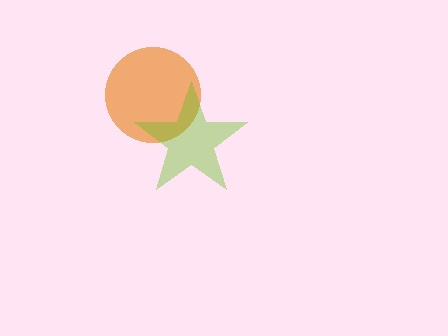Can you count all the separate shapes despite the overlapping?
Yes, there are 2 separate shapes.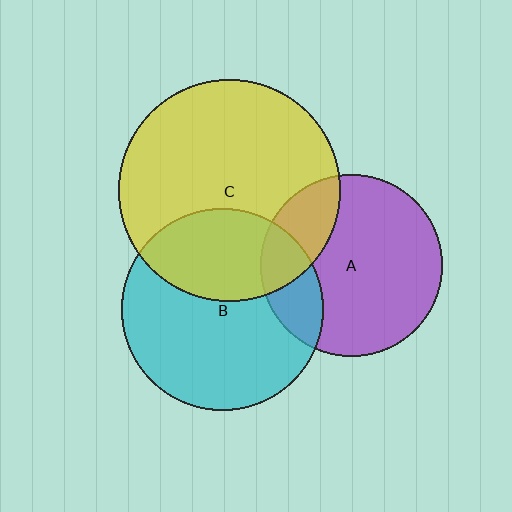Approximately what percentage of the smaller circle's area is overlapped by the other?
Approximately 35%.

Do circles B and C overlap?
Yes.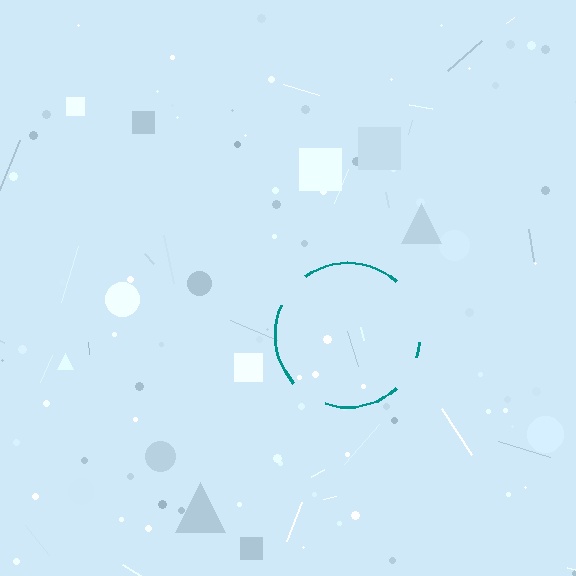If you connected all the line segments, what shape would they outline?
They would outline a circle.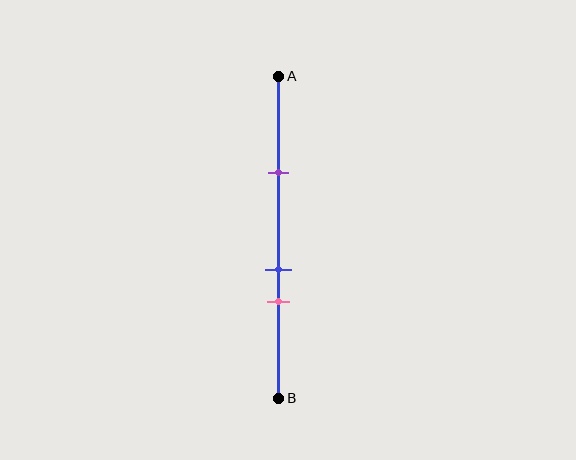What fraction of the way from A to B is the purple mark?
The purple mark is approximately 30% (0.3) of the way from A to B.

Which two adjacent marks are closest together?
The blue and pink marks are the closest adjacent pair.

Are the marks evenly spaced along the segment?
No, the marks are not evenly spaced.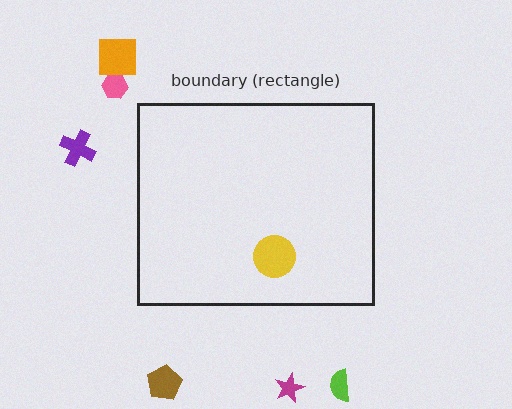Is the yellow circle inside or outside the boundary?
Inside.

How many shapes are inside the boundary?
1 inside, 6 outside.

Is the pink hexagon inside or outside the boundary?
Outside.